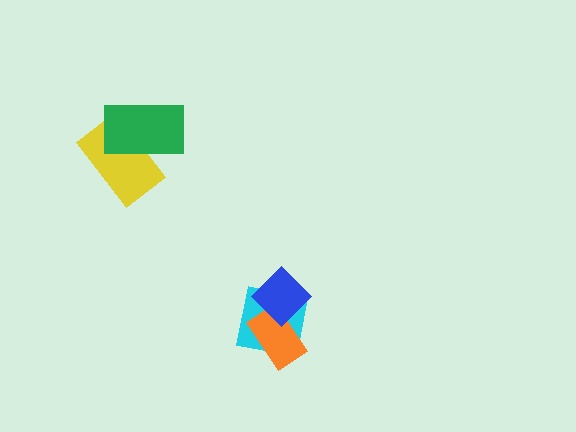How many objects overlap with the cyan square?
2 objects overlap with the cyan square.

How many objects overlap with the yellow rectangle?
1 object overlaps with the yellow rectangle.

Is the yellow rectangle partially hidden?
Yes, it is partially covered by another shape.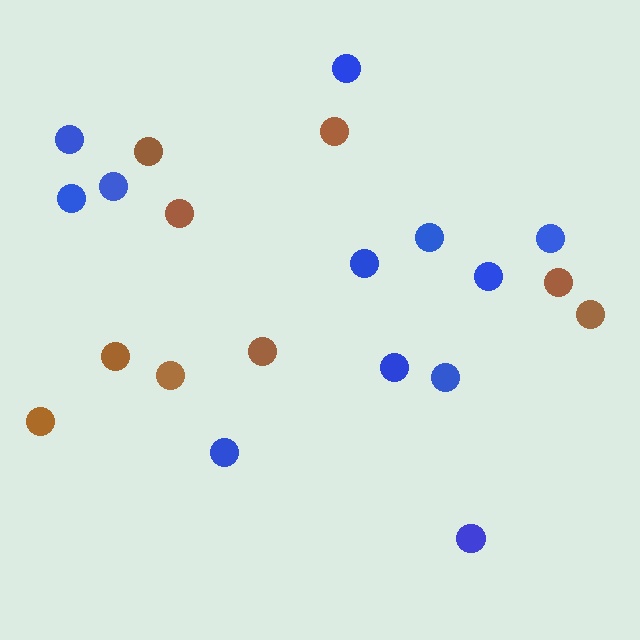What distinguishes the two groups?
There are 2 groups: one group of brown circles (9) and one group of blue circles (12).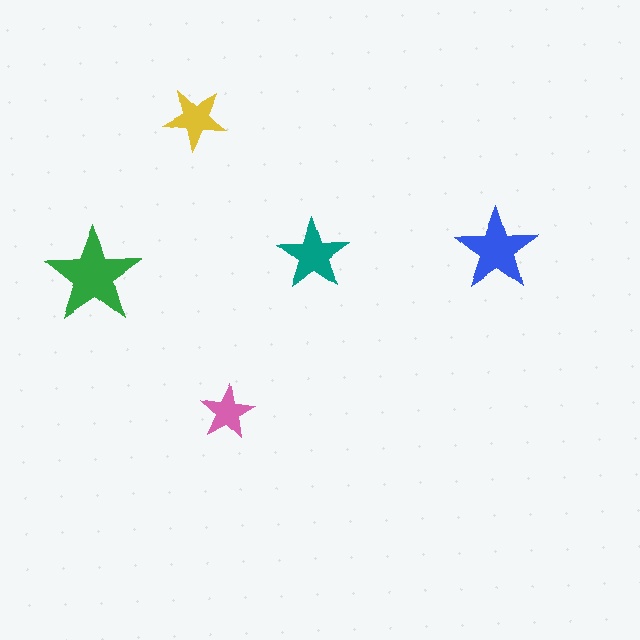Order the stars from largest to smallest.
the green one, the blue one, the teal one, the yellow one, the pink one.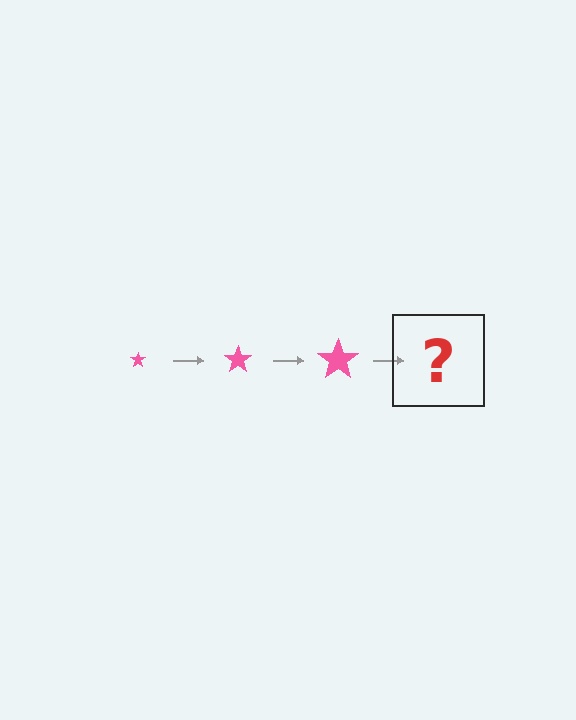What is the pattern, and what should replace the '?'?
The pattern is that the star gets progressively larger each step. The '?' should be a pink star, larger than the previous one.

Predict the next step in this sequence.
The next step is a pink star, larger than the previous one.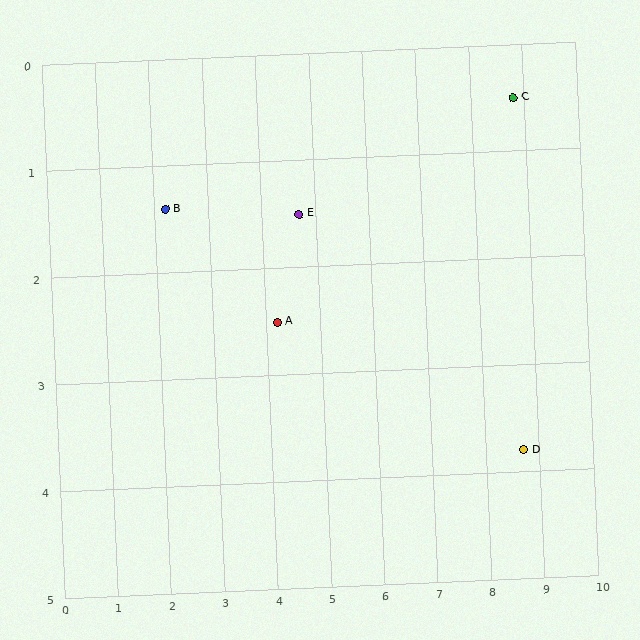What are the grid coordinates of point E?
Point E is at approximately (4.7, 1.5).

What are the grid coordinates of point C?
Point C is at approximately (8.8, 0.5).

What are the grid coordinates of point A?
Point A is at approximately (4.2, 2.5).